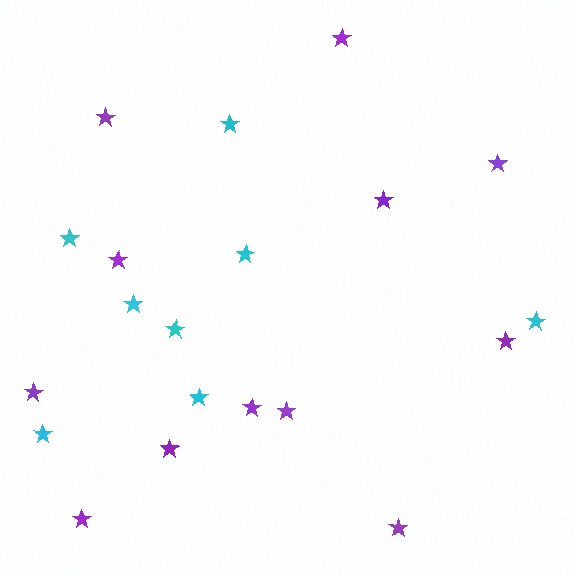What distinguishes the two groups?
There are 2 groups: one group of cyan stars (8) and one group of purple stars (12).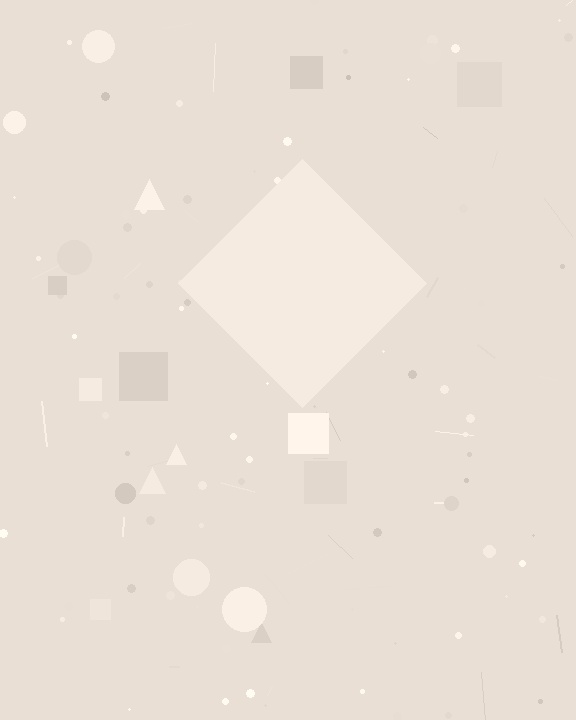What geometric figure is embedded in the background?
A diamond is embedded in the background.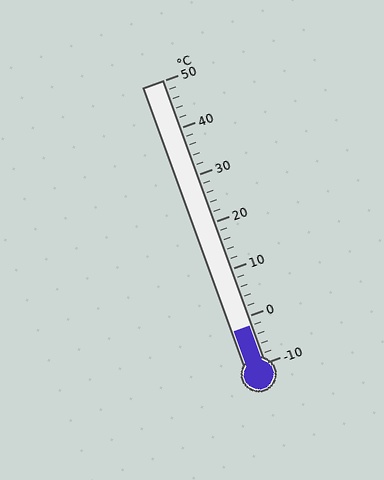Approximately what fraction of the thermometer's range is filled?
The thermometer is filled to approximately 15% of its range.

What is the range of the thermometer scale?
The thermometer scale ranges from -10°C to 50°C.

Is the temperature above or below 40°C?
The temperature is below 40°C.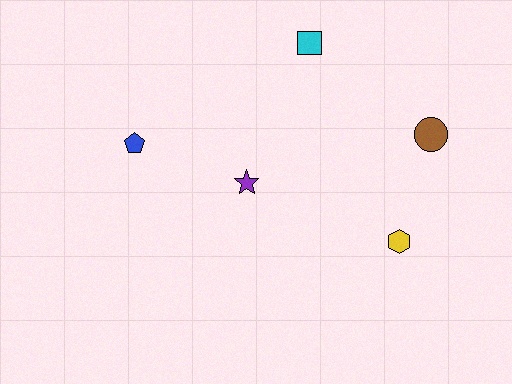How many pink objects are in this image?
There are no pink objects.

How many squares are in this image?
There is 1 square.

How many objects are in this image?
There are 5 objects.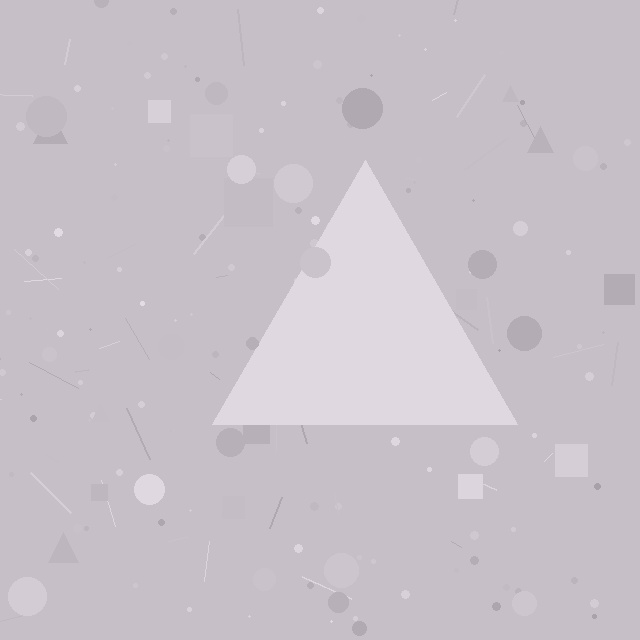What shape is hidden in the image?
A triangle is hidden in the image.